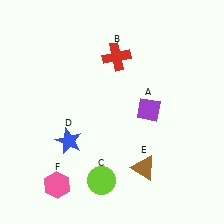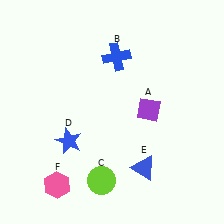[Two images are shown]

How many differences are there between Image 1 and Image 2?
There are 2 differences between the two images.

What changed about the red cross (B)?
In Image 1, B is red. In Image 2, it changed to blue.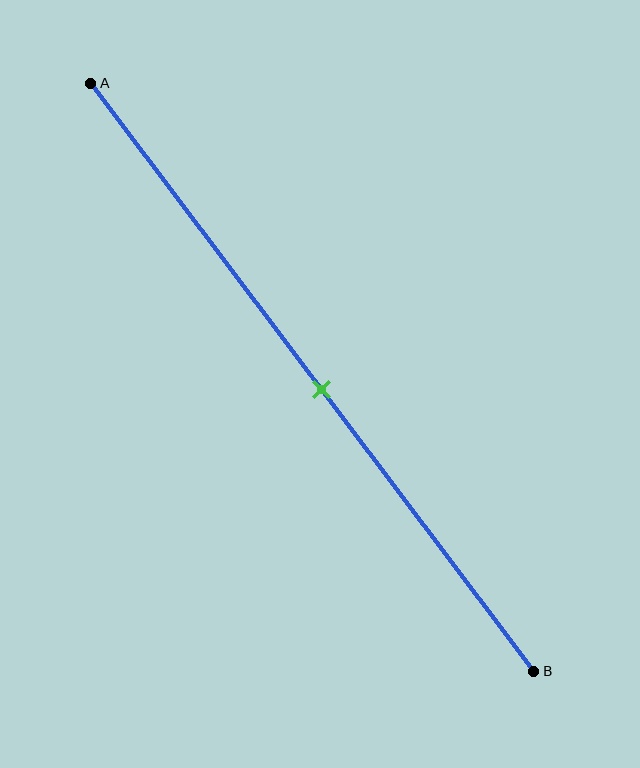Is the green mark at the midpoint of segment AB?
Yes, the mark is approximately at the midpoint.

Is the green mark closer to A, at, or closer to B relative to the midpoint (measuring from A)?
The green mark is approximately at the midpoint of segment AB.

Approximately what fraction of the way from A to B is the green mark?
The green mark is approximately 50% of the way from A to B.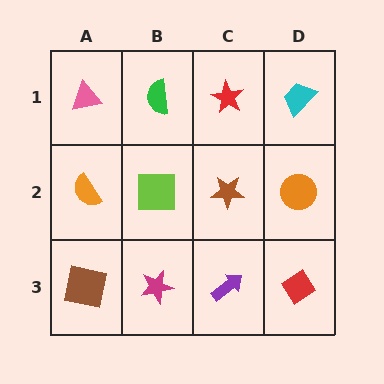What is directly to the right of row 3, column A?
A magenta star.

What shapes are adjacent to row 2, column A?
A pink triangle (row 1, column A), a brown square (row 3, column A), a lime square (row 2, column B).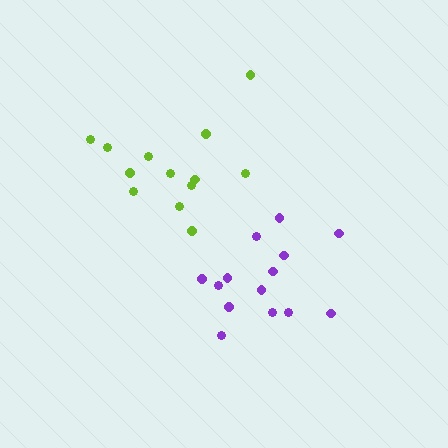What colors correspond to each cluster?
The clusters are colored: lime, purple.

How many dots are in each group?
Group 1: 13 dots, Group 2: 14 dots (27 total).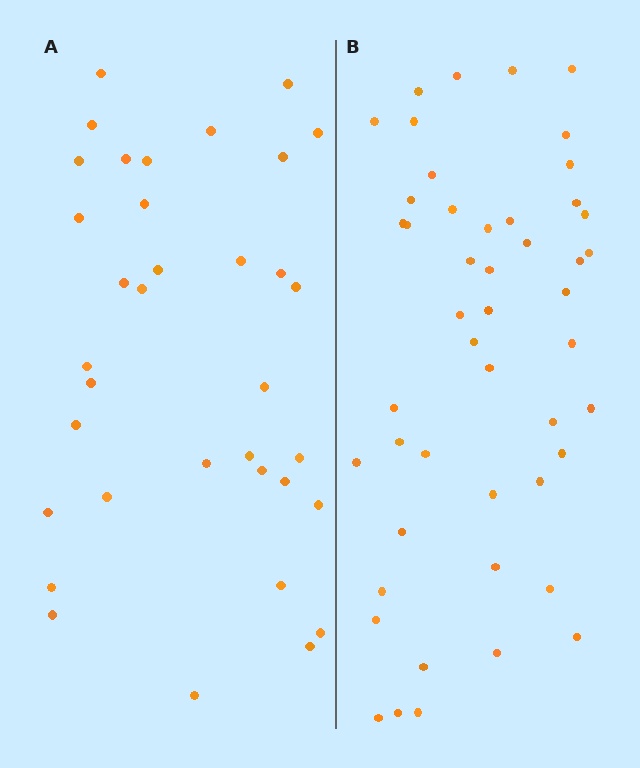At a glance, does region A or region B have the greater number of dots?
Region B (the right region) has more dots.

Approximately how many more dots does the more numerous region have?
Region B has approximately 15 more dots than region A.